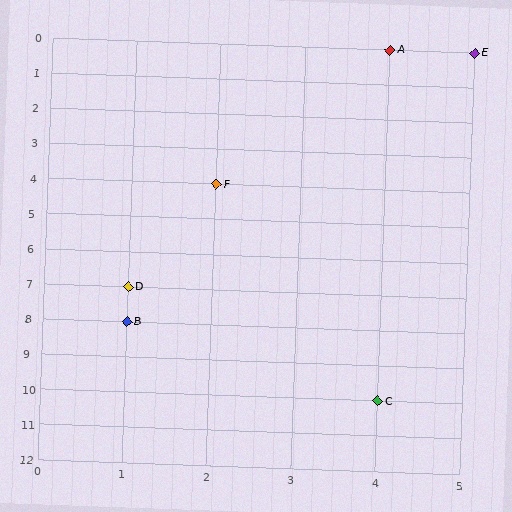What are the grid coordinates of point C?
Point C is at grid coordinates (4, 10).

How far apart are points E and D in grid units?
Points E and D are 4 columns and 7 rows apart (about 8.1 grid units diagonally).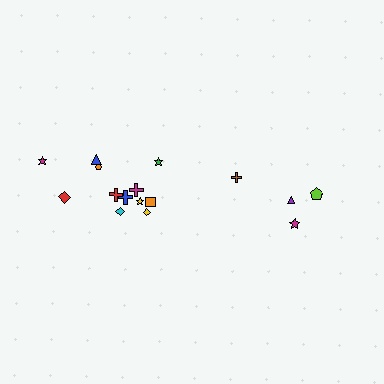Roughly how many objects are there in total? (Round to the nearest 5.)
Roughly 15 objects in total.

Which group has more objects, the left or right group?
The left group.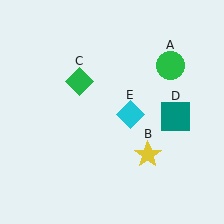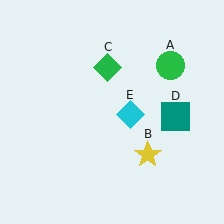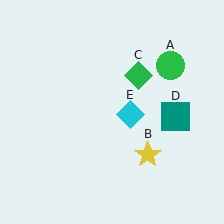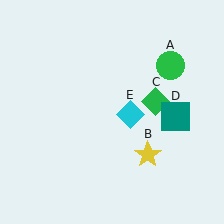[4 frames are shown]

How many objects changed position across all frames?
1 object changed position: green diamond (object C).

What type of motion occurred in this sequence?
The green diamond (object C) rotated clockwise around the center of the scene.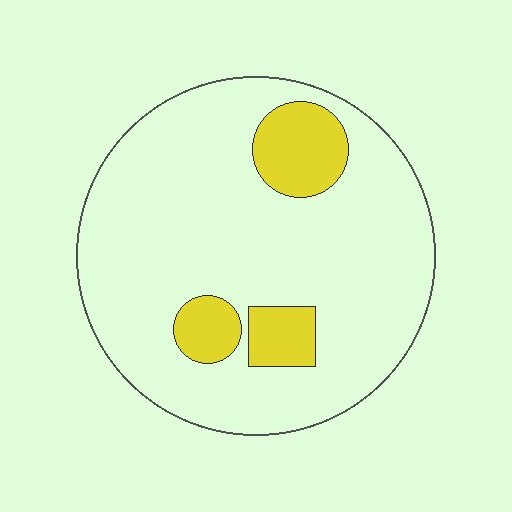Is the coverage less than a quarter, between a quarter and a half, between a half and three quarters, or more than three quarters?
Less than a quarter.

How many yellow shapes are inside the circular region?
3.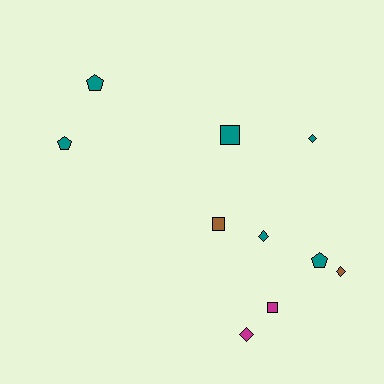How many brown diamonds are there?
There is 1 brown diamond.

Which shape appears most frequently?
Diamond, with 4 objects.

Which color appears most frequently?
Teal, with 6 objects.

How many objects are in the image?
There are 10 objects.